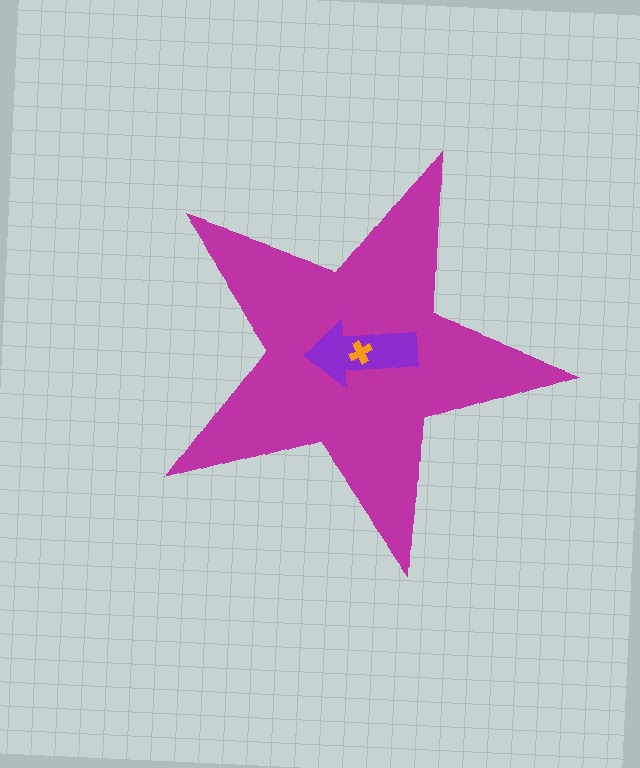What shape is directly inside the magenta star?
The purple arrow.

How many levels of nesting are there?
3.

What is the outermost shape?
The magenta star.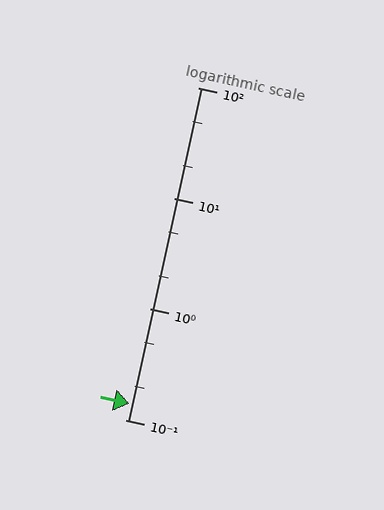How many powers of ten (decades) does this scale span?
The scale spans 3 decades, from 0.1 to 100.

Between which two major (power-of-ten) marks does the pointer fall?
The pointer is between 0.1 and 1.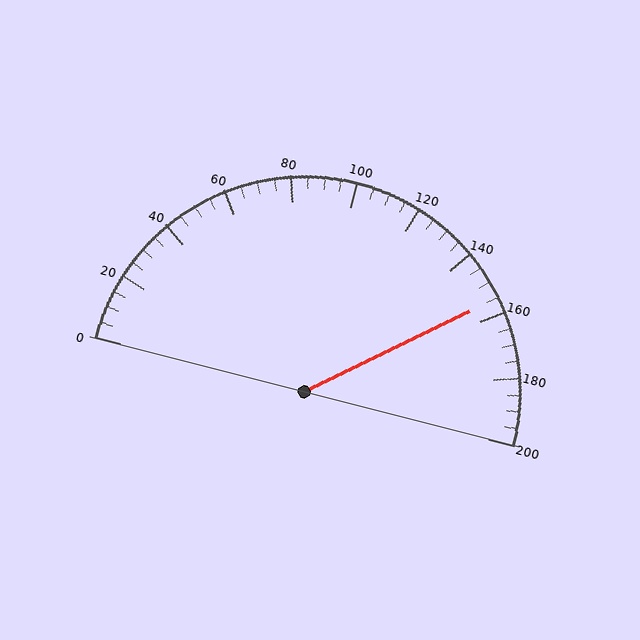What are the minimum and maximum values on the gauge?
The gauge ranges from 0 to 200.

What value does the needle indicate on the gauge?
The needle indicates approximately 155.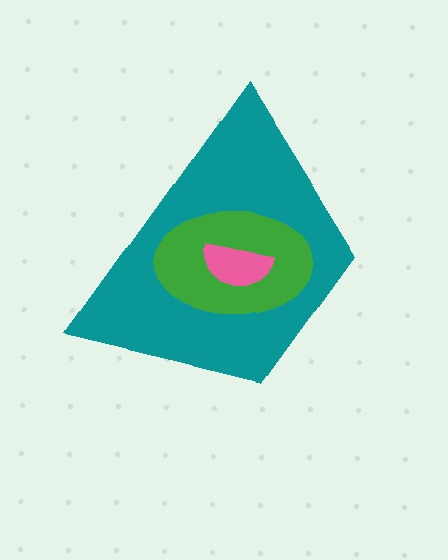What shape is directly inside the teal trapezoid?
The green ellipse.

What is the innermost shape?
The pink semicircle.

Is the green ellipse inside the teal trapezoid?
Yes.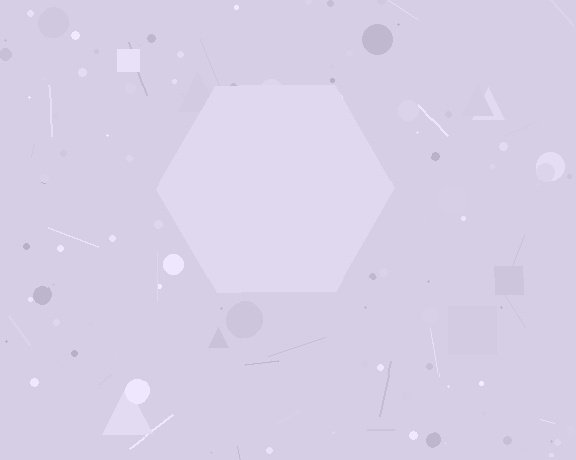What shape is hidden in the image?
A hexagon is hidden in the image.